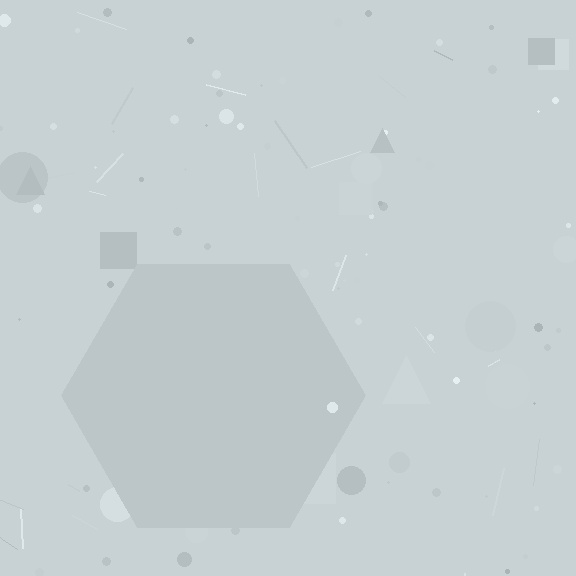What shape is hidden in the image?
A hexagon is hidden in the image.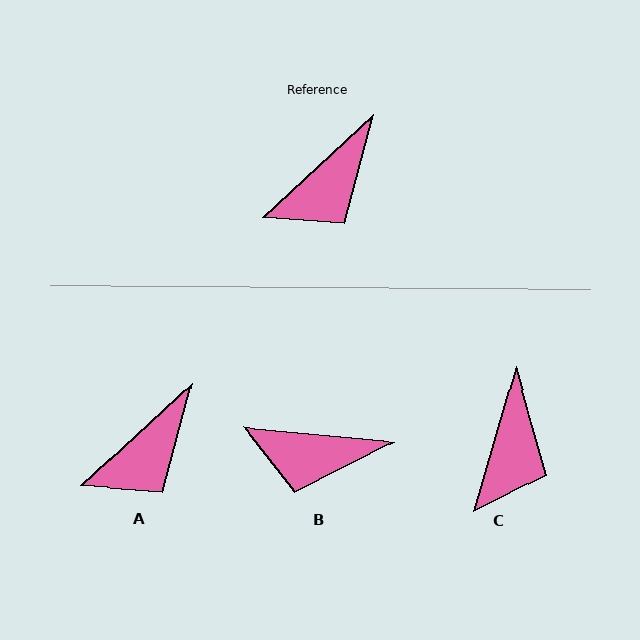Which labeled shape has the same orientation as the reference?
A.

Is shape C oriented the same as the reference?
No, it is off by about 31 degrees.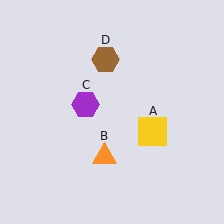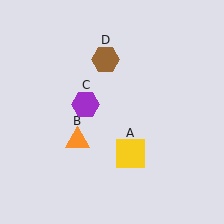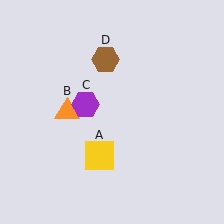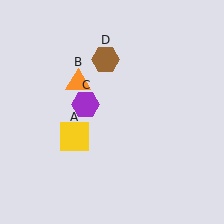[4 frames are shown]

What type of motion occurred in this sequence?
The yellow square (object A), orange triangle (object B) rotated clockwise around the center of the scene.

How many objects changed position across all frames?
2 objects changed position: yellow square (object A), orange triangle (object B).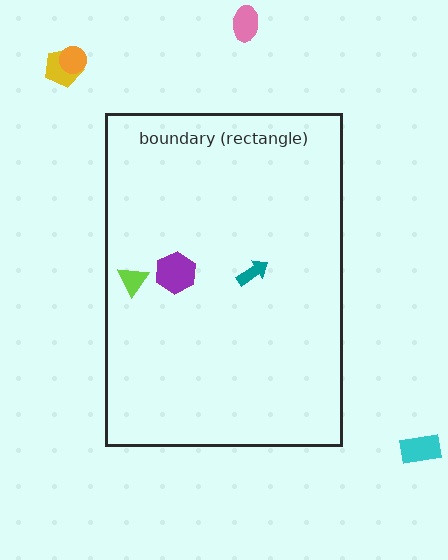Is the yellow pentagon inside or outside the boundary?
Outside.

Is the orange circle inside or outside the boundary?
Outside.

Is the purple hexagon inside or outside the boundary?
Inside.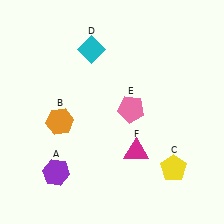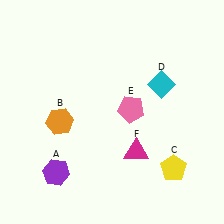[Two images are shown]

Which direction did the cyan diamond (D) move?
The cyan diamond (D) moved right.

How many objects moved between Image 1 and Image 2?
1 object moved between the two images.